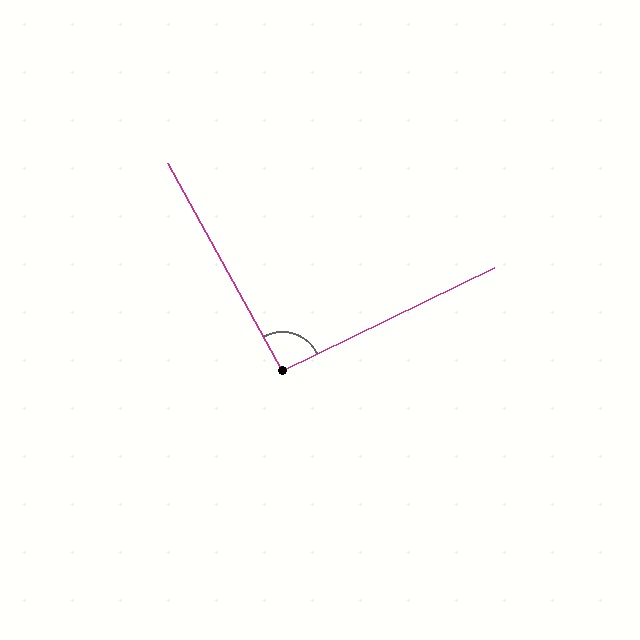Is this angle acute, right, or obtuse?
It is approximately a right angle.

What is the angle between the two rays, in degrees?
Approximately 93 degrees.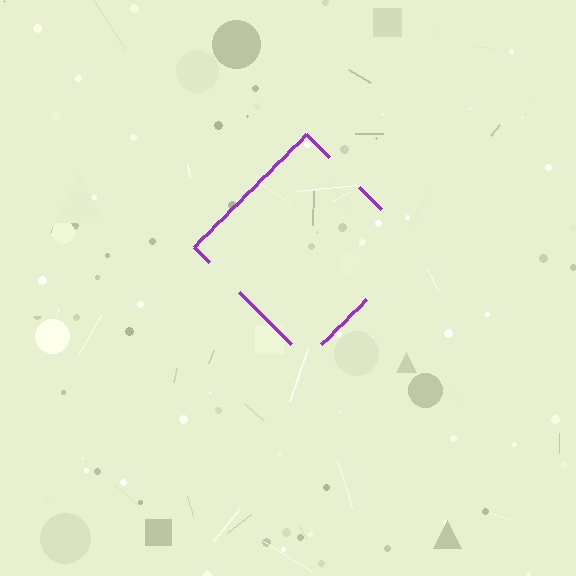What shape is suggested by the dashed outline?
The dashed outline suggests a diamond.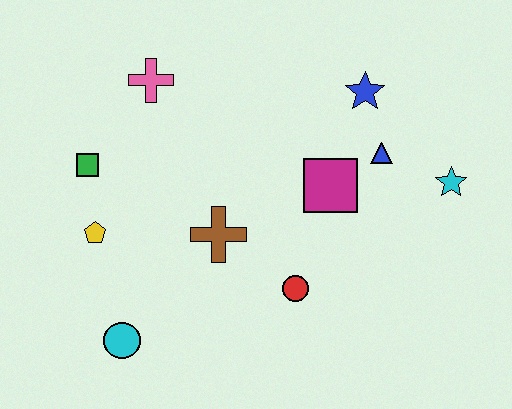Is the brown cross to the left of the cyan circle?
No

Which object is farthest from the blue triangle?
The cyan circle is farthest from the blue triangle.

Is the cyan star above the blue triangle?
No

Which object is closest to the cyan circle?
The yellow pentagon is closest to the cyan circle.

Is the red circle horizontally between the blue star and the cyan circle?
Yes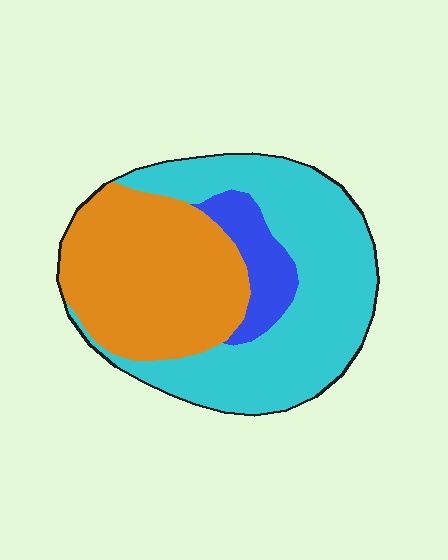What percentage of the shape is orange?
Orange covers 39% of the shape.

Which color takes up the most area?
Cyan, at roughly 50%.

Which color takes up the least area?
Blue, at roughly 10%.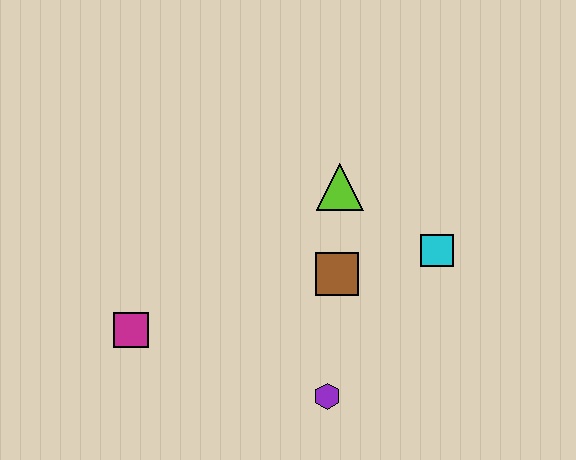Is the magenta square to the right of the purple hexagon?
No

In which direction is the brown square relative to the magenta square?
The brown square is to the right of the magenta square.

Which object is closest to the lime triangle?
The brown square is closest to the lime triangle.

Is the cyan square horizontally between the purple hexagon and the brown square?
No